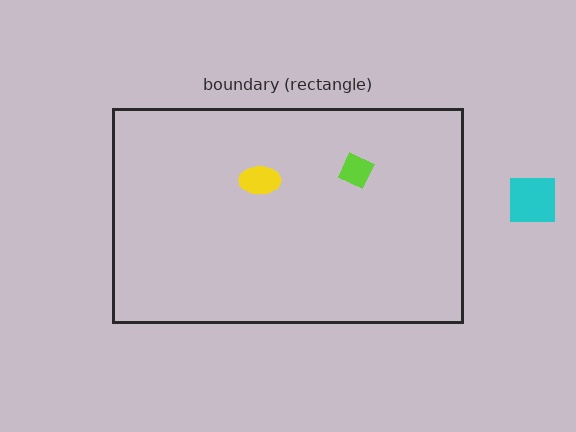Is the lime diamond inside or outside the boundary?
Inside.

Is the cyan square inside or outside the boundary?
Outside.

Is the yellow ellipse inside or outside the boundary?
Inside.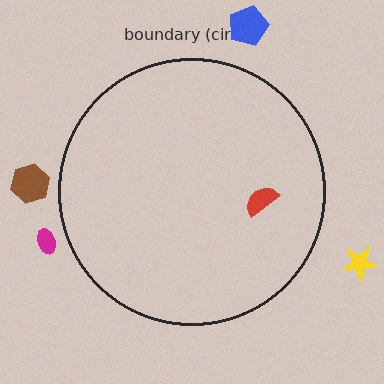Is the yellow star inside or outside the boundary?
Outside.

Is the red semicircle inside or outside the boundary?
Inside.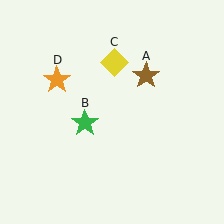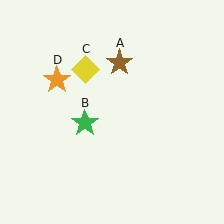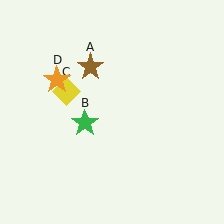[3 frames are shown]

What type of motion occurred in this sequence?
The brown star (object A), yellow diamond (object C) rotated counterclockwise around the center of the scene.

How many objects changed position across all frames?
2 objects changed position: brown star (object A), yellow diamond (object C).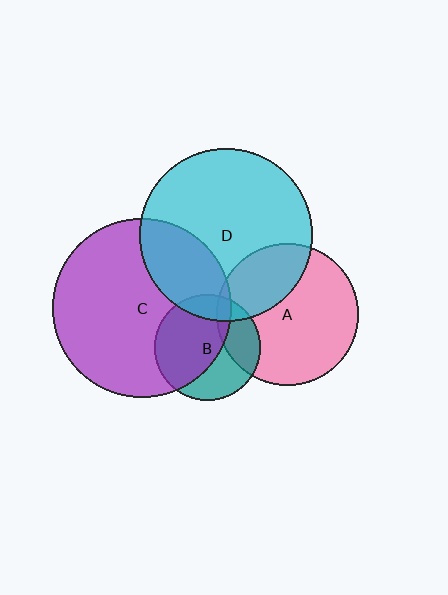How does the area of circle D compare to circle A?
Approximately 1.5 times.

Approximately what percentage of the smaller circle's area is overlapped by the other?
Approximately 60%.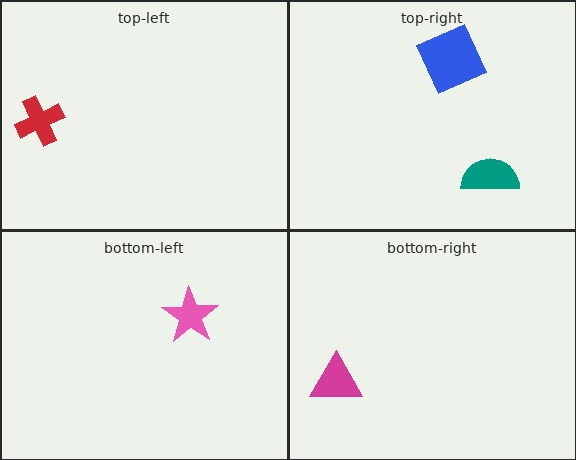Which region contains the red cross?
The top-left region.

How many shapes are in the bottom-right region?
1.